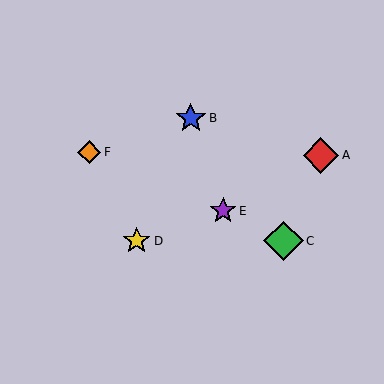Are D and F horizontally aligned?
No, D is at y≈241 and F is at y≈152.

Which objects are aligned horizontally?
Objects C, D are aligned horizontally.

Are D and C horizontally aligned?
Yes, both are at y≈241.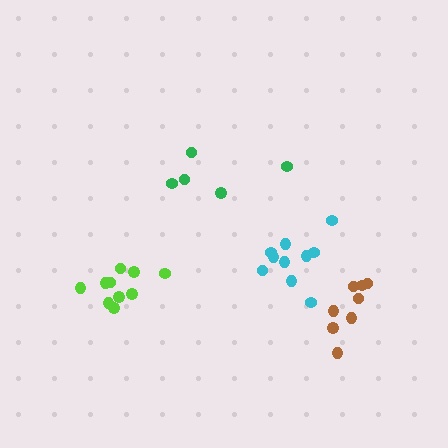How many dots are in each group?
Group 1: 8 dots, Group 2: 10 dots, Group 3: 5 dots, Group 4: 10 dots (33 total).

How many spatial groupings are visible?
There are 4 spatial groupings.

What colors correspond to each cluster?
The clusters are colored: brown, lime, green, cyan.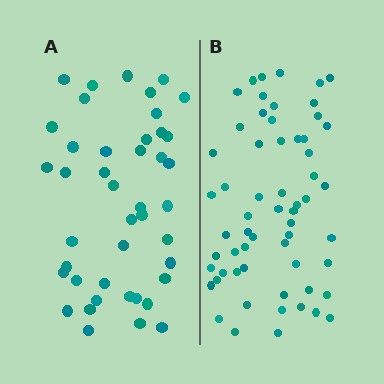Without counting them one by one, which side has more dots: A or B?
Region B (the right region) has more dots.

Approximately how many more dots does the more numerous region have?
Region B has approximately 15 more dots than region A.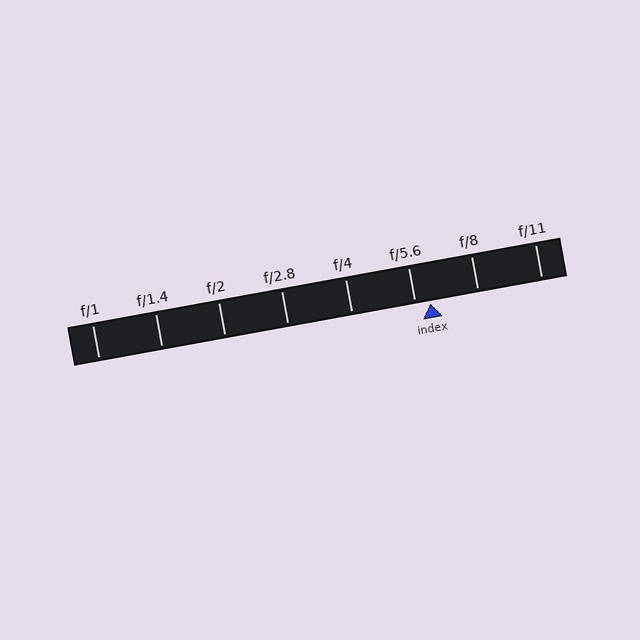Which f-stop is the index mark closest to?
The index mark is closest to f/5.6.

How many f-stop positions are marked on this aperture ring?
There are 8 f-stop positions marked.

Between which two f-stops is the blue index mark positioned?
The index mark is between f/5.6 and f/8.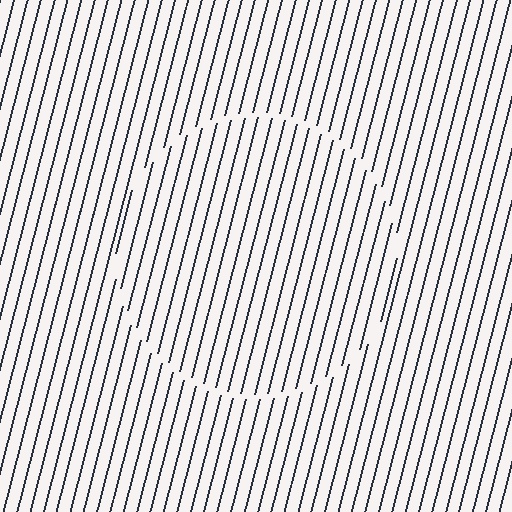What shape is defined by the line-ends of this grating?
An illusory circle. The interior of the shape contains the same grating, shifted by half a period — the contour is defined by the phase discontinuity where line-ends from the inner and outer gratings abut.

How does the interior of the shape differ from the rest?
The interior of the shape contains the same grating, shifted by half a period — the contour is defined by the phase discontinuity where line-ends from the inner and outer gratings abut.